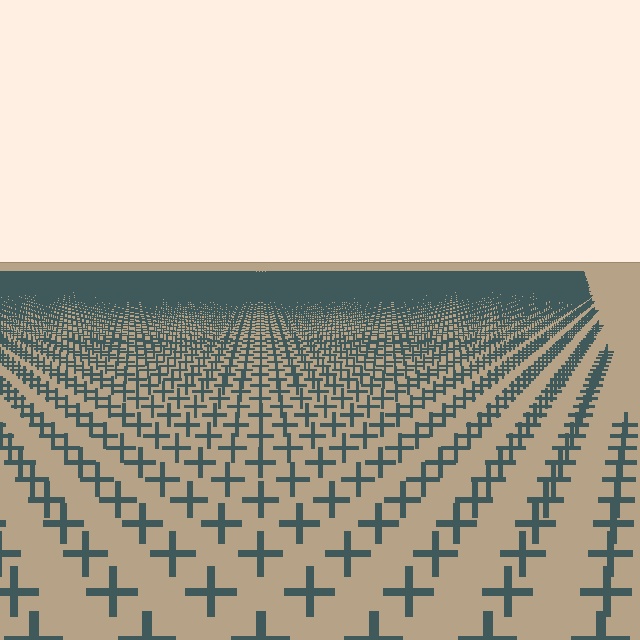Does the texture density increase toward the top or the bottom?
Density increases toward the top.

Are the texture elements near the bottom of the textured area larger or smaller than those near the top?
Larger. Near the bottom, elements are closer to the viewer and appear at a bigger on-screen size.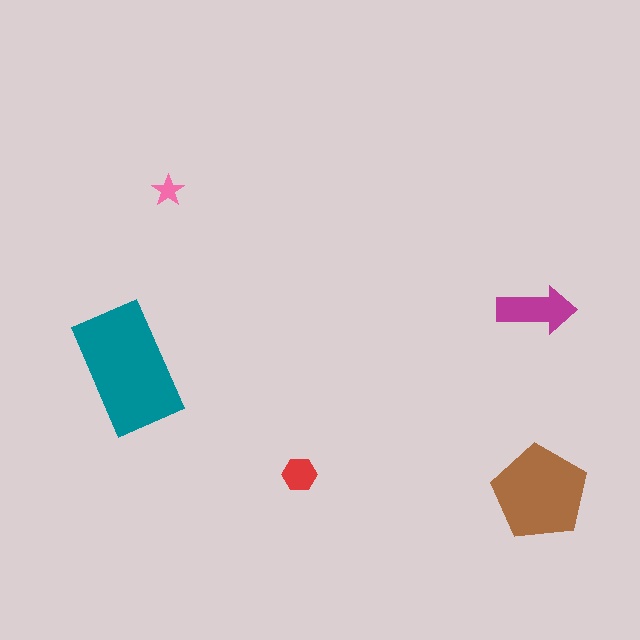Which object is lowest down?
The brown pentagon is bottommost.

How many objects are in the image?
There are 5 objects in the image.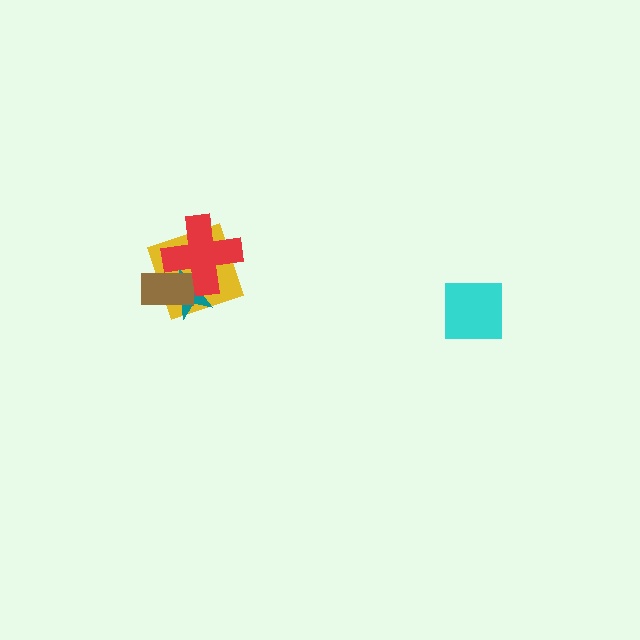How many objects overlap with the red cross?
3 objects overlap with the red cross.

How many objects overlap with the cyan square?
0 objects overlap with the cyan square.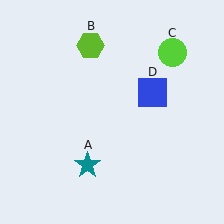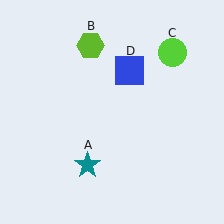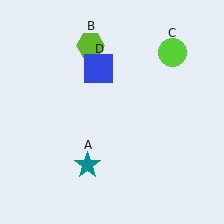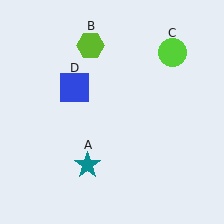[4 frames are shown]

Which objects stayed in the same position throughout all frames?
Teal star (object A) and lime hexagon (object B) and lime circle (object C) remained stationary.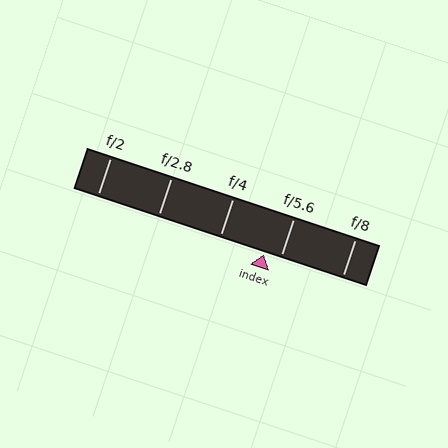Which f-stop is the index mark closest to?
The index mark is closest to f/5.6.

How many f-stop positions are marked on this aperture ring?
There are 5 f-stop positions marked.